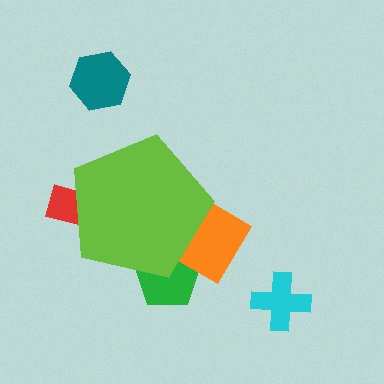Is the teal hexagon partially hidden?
No, the teal hexagon is fully visible.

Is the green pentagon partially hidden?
Yes, the green pentagon is partially hidden behind the lime pentagon.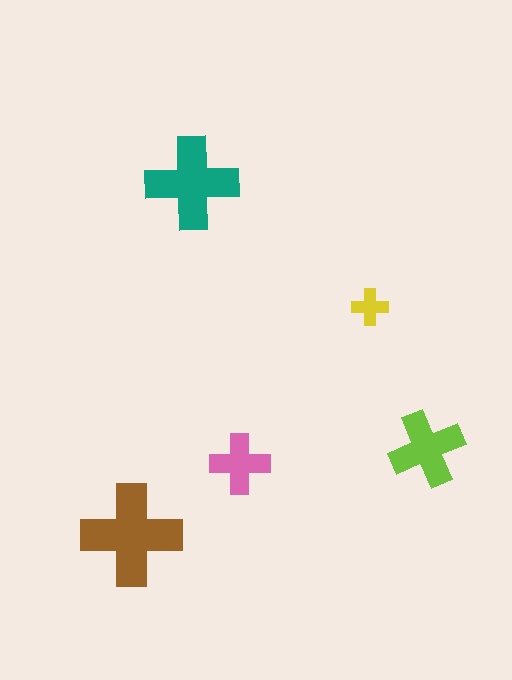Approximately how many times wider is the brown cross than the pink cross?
About 1.5 times wider.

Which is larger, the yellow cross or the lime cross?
The lime one.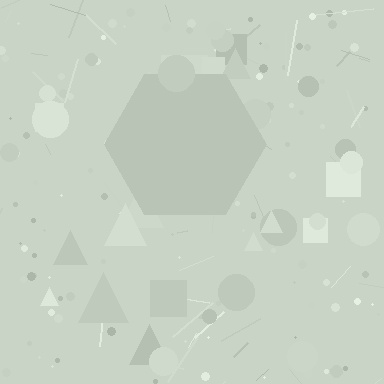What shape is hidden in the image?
A hexagon is hidden in the image.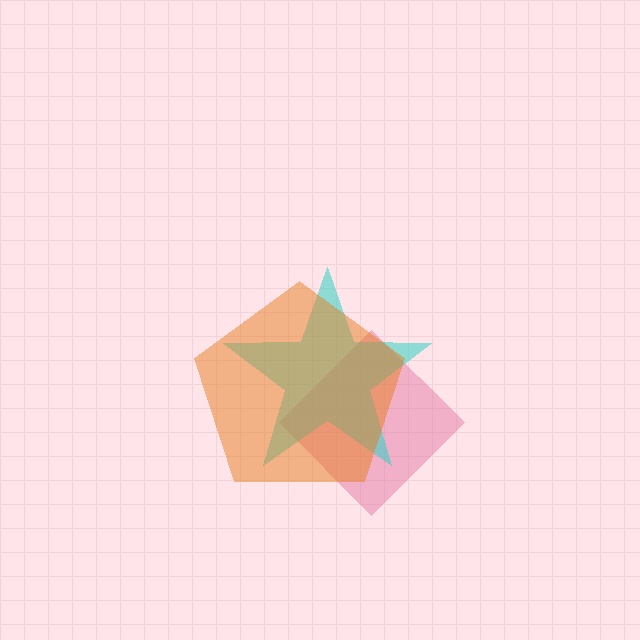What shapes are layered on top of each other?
The layered shapes are: a pink diamond, a cyan star, an orange pentagon.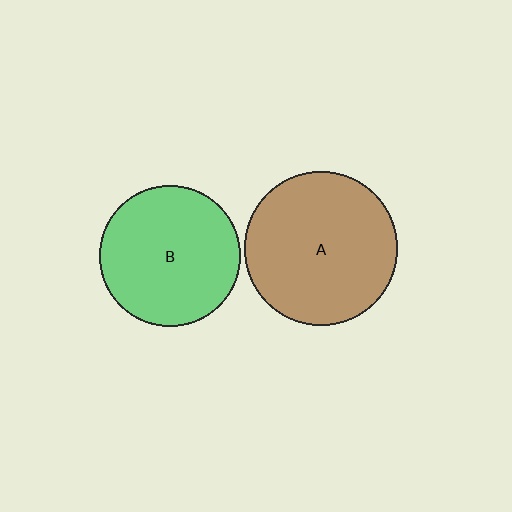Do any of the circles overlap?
No, none of the circles overlap.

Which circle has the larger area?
Circle A (brown).